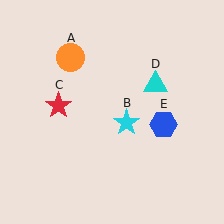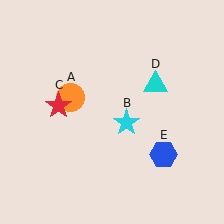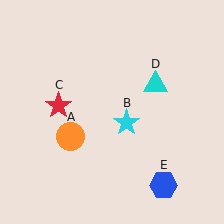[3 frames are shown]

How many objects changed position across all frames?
2 objects changed position: orange circle (object A), blue hexagon (object E).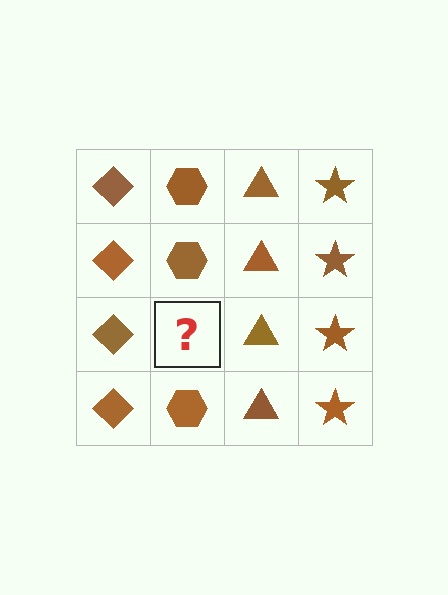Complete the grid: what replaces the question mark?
The question mark should be replaced with a brown hexagon.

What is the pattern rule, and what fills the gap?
The rule is that each column has a consistent shape. The gap should be filled with a brown hexagon.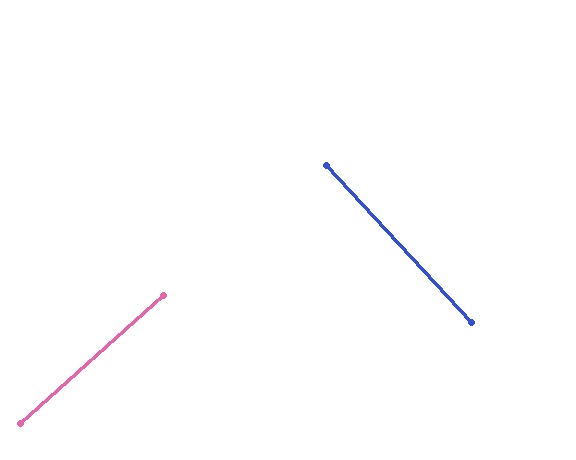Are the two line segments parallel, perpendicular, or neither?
Perpendicular — they meet at approximately 89°.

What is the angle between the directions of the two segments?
Approximately 89 degrees.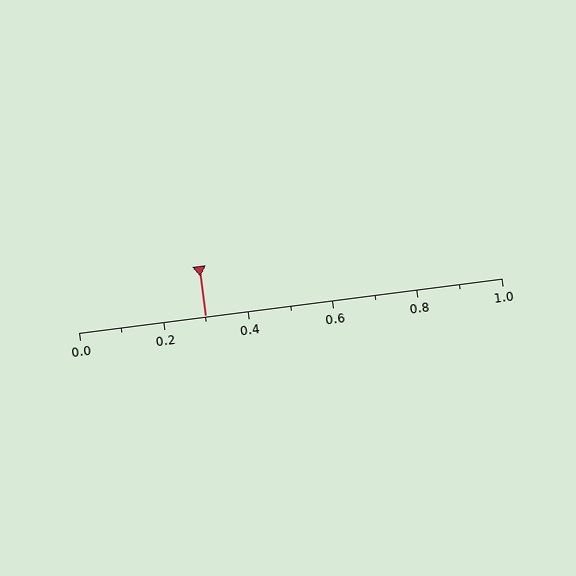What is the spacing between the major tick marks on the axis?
The major ticks are spaced 0.2 apart.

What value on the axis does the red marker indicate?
The marker indicates approximately 0.3.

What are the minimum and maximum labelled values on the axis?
The axis runs from 0.0 to 1.0.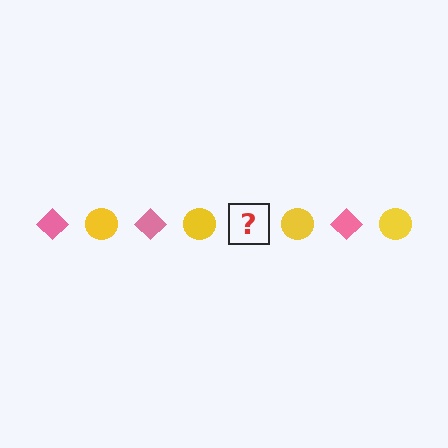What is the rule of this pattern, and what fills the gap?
The rule is that the pattern alternates between pink diamond and yellow circle. The gap should be filled with a pink diamond.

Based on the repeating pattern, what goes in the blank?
The blank should be a pink diamond.